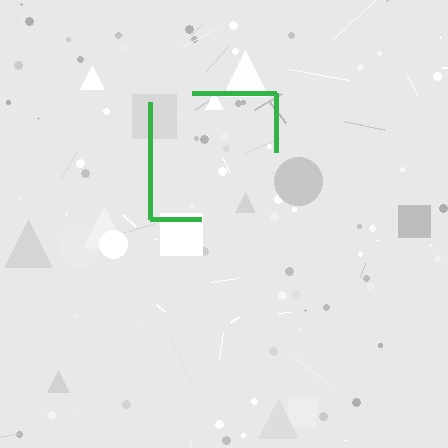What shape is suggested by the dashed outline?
The dashed outline suggests a square.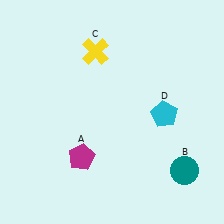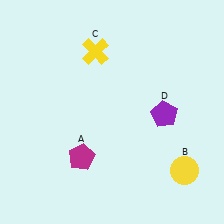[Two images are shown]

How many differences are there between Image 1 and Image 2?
There are 2 differences between the two images.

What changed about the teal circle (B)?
In Image 1, B is teal. In Image 2, it changed to yellow.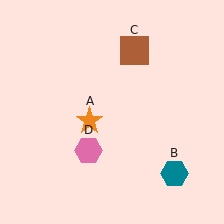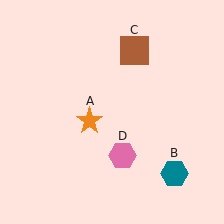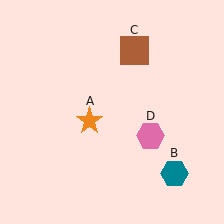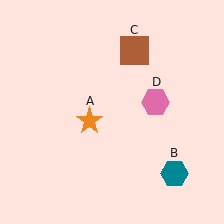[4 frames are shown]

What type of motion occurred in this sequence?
The pink hexagon (object D) rotated counterclockwise around the center of the scene.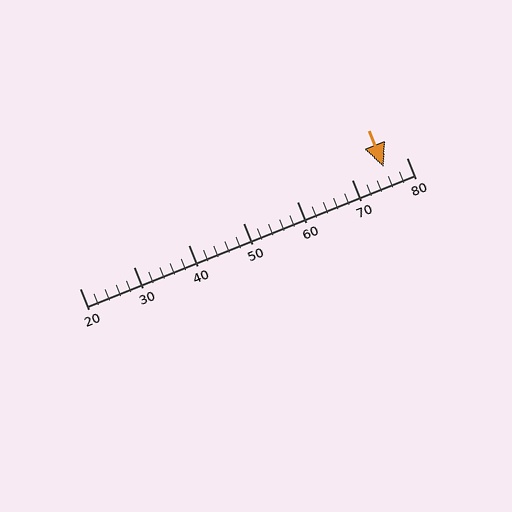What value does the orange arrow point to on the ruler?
The orange arrow points to approximately 76.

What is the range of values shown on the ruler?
The ruler shows values from 20 to 80.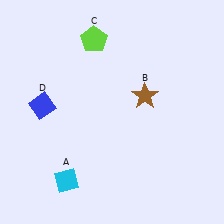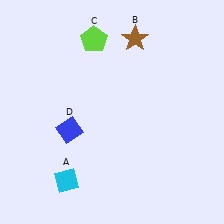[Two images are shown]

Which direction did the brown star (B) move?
The brown star (B) moved up.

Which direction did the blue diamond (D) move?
The blue diamond (D) moved right.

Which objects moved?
The objects that moved are: the brown star (B), the blue diamond (D).